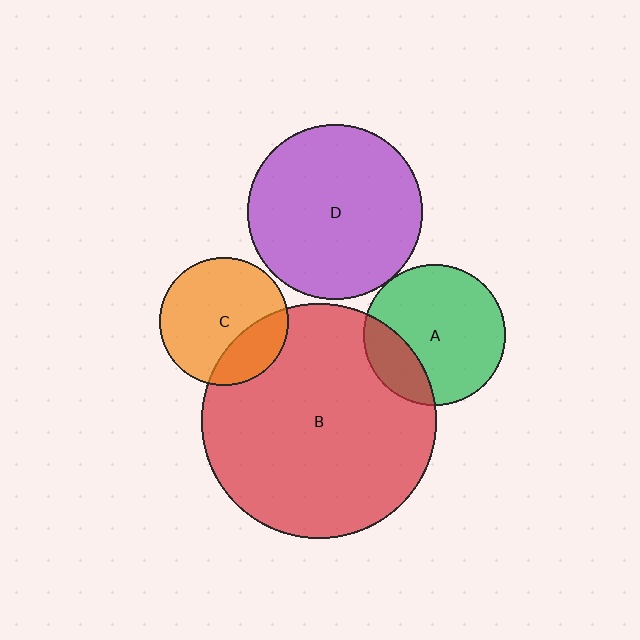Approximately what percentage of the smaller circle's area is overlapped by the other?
Approximately 5%.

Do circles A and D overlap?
Yes.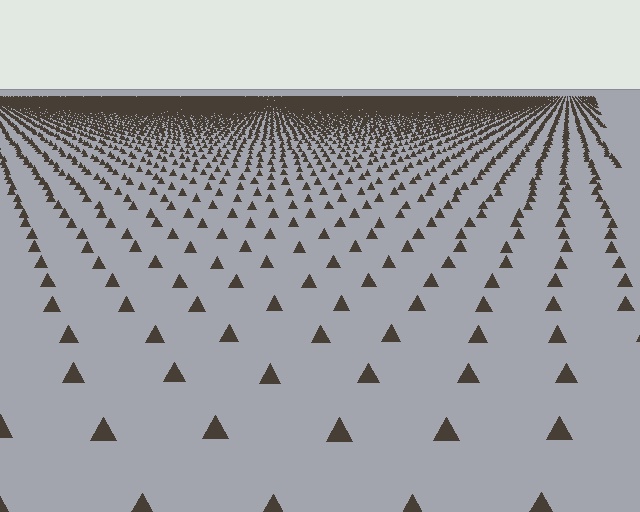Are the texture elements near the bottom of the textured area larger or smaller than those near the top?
Larger. Near the bottom, elements are closer to the viewer and appear at a bigger on-screen size.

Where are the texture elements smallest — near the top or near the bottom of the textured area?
Near the top.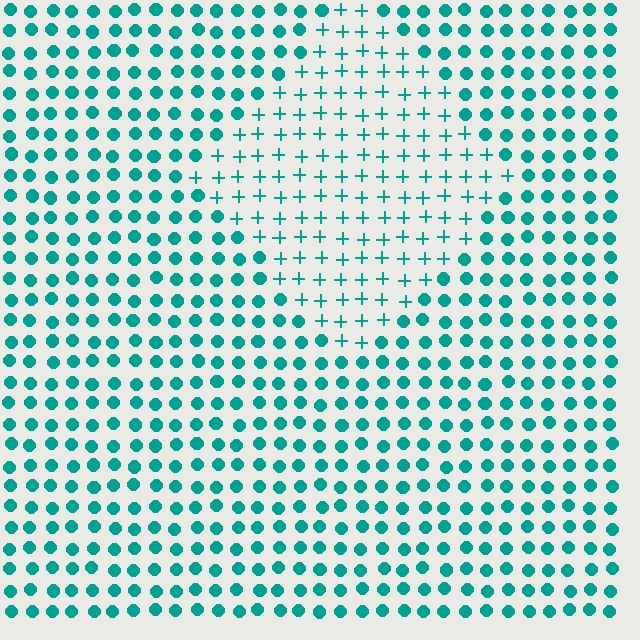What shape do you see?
I see a diamond.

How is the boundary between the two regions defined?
The boundary is defined by a change in element shape: plus signs inside vs. circles outside. All elements share the same color and spacing.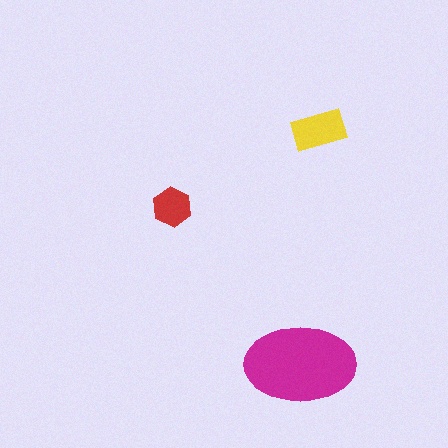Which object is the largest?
The magenta ellipse.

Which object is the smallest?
The red hexagon.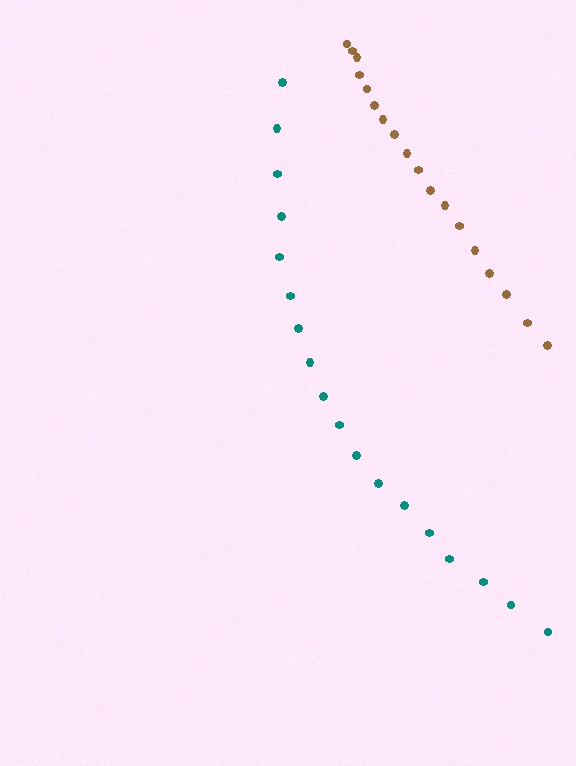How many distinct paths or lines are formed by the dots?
There are 2 distinct paths.